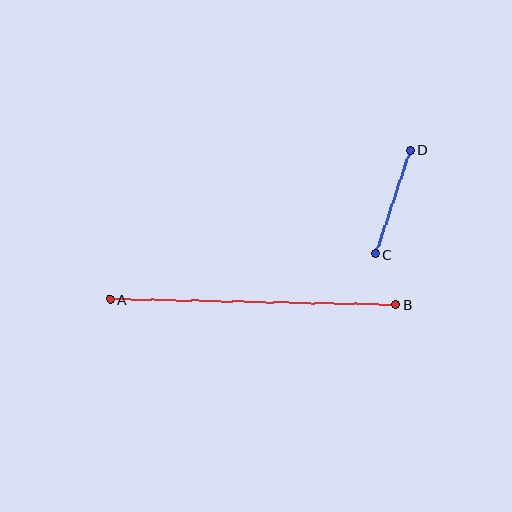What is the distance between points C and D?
The distance is approximately 110 pixels.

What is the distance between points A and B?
The distance is approximately 286 pixels.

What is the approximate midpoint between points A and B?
The midpoint is at approximately (253, 302) pixels.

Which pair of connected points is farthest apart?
Points A and B are farthest apart.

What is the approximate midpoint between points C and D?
The midpoint is at approximately (393, 202) pixels.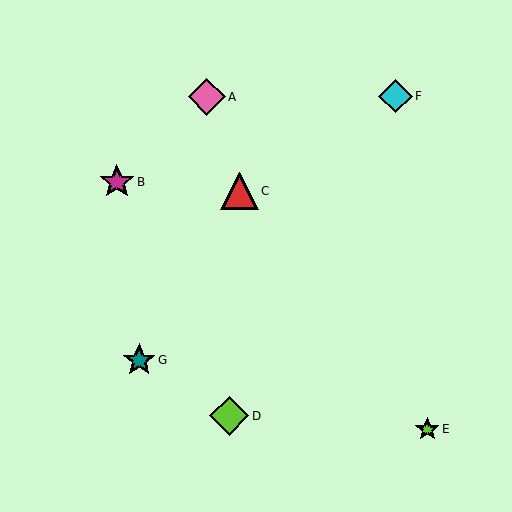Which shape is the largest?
The lime diamond (labeled D) is the largest.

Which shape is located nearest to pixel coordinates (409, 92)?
The cyan diamond (labeled F) at (395, 96) is nearest to that location.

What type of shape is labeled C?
Shape C is a red triangle.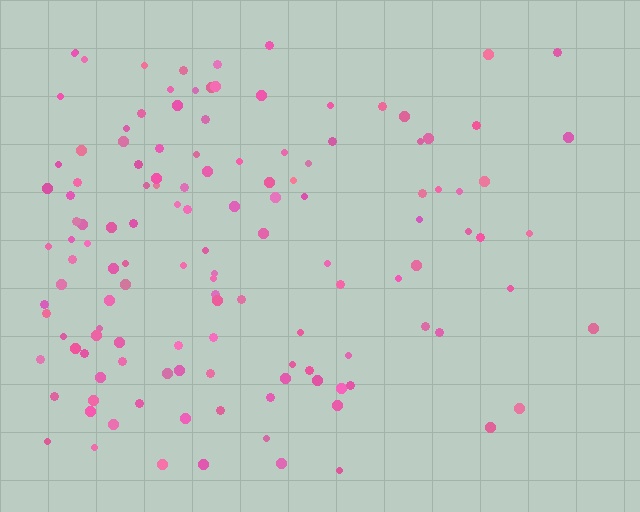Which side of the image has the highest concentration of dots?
The left.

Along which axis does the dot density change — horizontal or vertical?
Horizontal.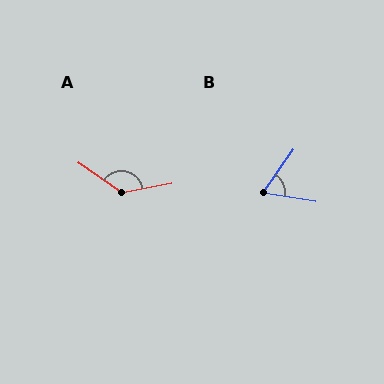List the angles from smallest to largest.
B (64°), A (134°).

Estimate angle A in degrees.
Approximately 134 degrees.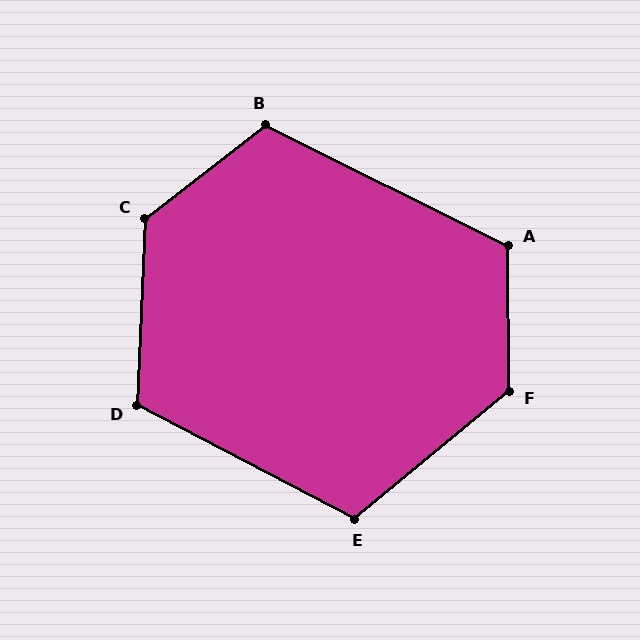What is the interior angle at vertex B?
Approximately 116 degrees (obtuse).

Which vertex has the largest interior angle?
C, at approximately 130 degrees.